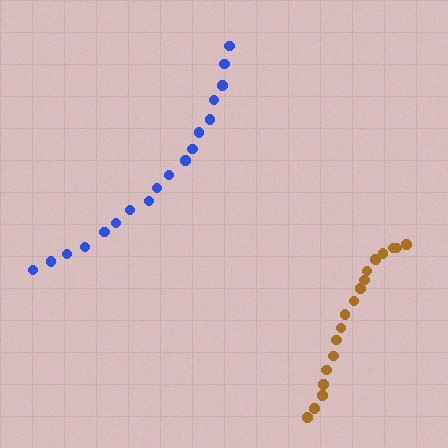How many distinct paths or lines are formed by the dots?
There are 2 distinct paths.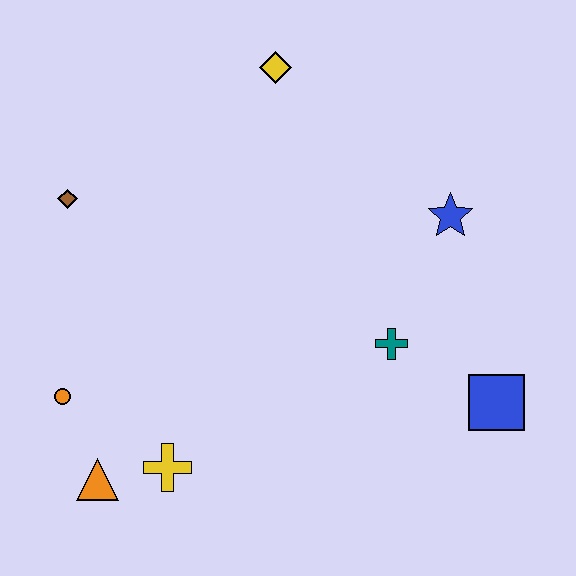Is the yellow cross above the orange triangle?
Yes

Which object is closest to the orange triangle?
The yellow cross is closest to the orange triangle.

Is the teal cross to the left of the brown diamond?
No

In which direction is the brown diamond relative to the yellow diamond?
The brown diamond is to the left of the yellow diamond.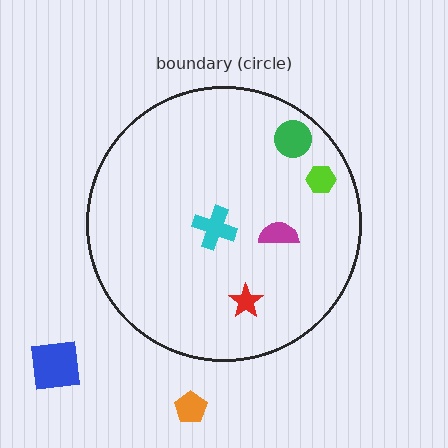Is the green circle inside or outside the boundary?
Inside.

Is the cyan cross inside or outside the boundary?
Inside.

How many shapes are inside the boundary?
5 inside, 2 outside.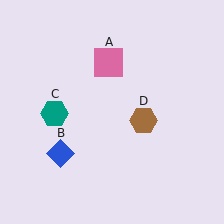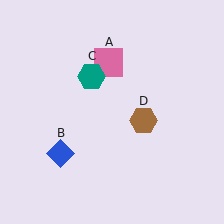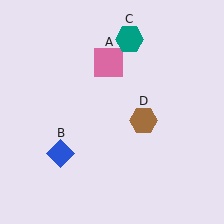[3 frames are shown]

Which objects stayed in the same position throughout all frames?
Pink square (object A) and blue diamond (object B) and brown hexagon (object D) remained stationary.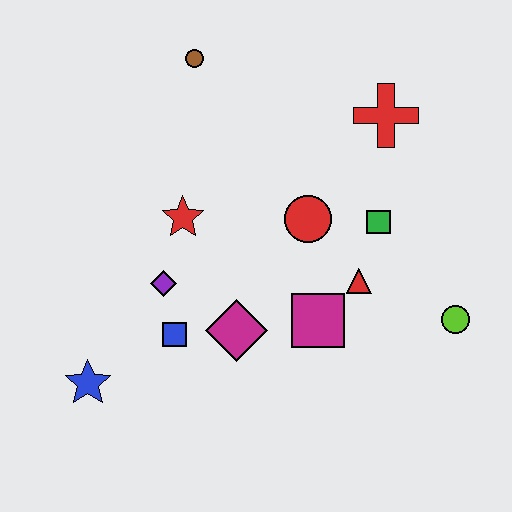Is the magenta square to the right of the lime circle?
No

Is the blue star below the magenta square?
Yes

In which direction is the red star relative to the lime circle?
The red star is to the left of the lime circle.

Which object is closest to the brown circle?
The red star is closest to the brown circle.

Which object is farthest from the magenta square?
The brown circle is farthest from the magenta square.